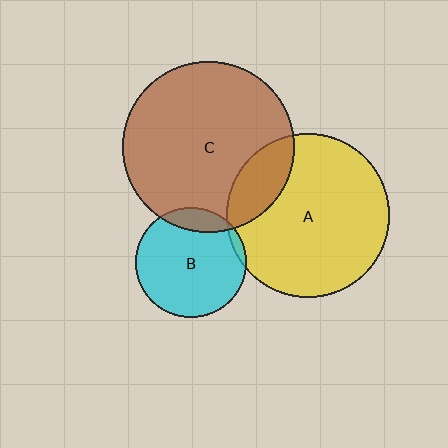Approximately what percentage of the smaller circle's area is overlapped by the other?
Approximately 5%.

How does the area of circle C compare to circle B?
Approximately 2.4 times.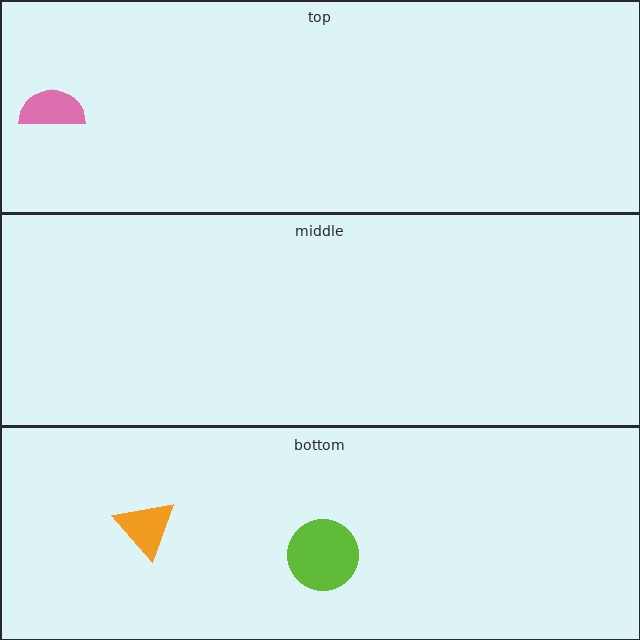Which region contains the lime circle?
The bottom region.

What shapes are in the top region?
The pink semicircle.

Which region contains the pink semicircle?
The top region.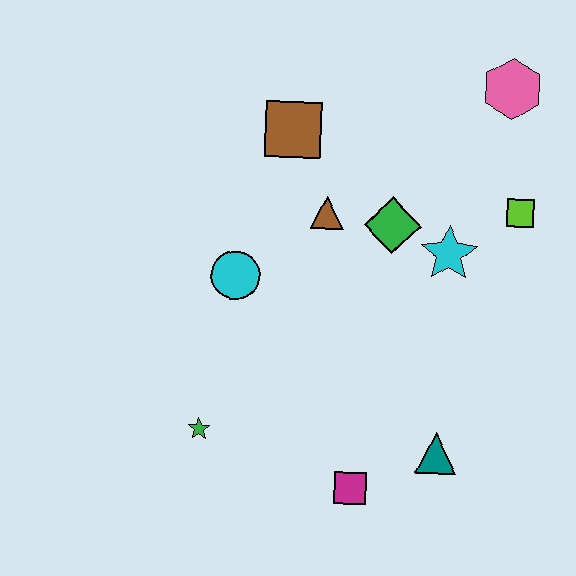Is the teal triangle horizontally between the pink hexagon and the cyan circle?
Yes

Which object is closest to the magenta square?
The teal triangle is closest to the magenta square.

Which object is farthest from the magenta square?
The pink hexagon is farthest from the magenta square.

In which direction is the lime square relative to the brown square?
The lime square is to the right of the brown square.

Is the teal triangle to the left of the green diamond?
No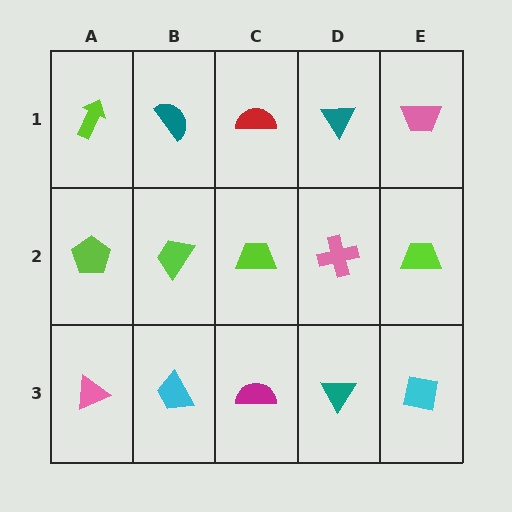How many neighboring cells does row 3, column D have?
3.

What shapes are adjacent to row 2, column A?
A lime arrow (row 1, column A), a pink triangle (row 3, column A), a lime trapezoid (row 2, column B).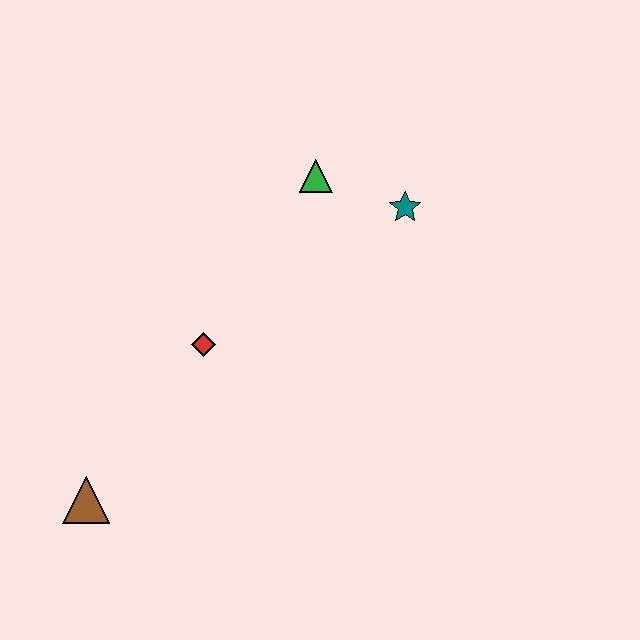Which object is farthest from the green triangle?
The brown triangle is farthest from the green triangle.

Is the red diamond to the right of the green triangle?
No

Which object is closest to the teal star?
The green triangle is closest to the teal star.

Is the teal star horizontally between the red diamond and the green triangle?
No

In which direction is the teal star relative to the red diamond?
The teal star is to the right of the red diamond.